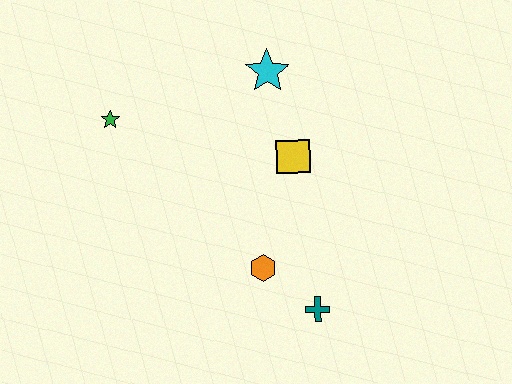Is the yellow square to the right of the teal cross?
No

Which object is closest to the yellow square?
The cyan star is closest to the yellow square.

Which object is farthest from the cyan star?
The teal cross is farthest from the cyan star.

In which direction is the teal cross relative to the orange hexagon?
The teal cross is to the right of the orange hexagon.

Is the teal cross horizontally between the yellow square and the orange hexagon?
No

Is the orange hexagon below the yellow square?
Yes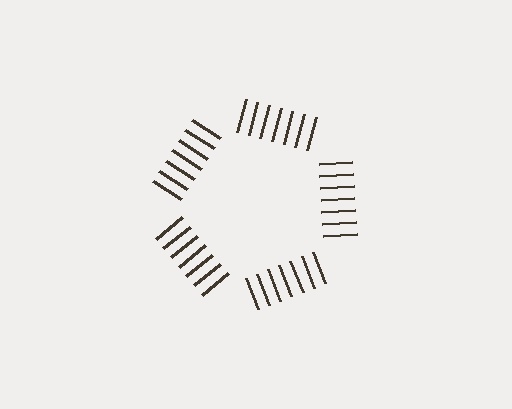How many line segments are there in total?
35 — 7 along each of the 5 edges.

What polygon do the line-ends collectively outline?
An illusory pentagon — the line segments terminate on its edges but no continuous stroke is drawn.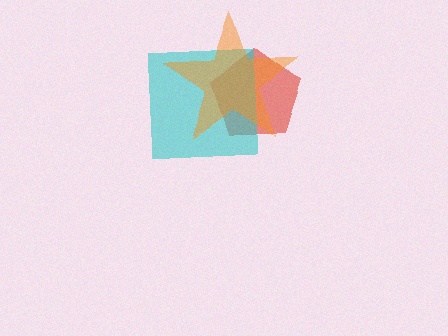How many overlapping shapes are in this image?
There are 3 overlapping shapes in the image.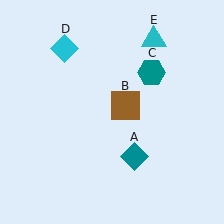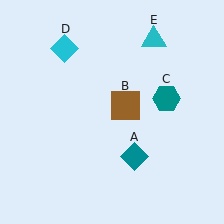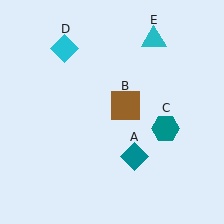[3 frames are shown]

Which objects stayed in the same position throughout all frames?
Teal diamond (object A) and brown square (object B) and cyan diamond (object D) and cyan triangle (object E) remained stationary.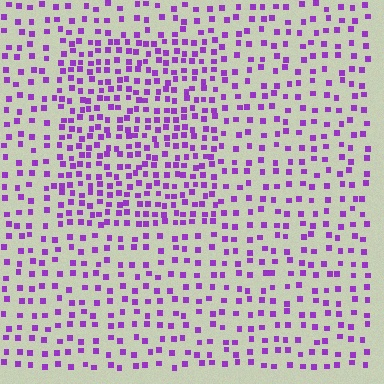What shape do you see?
I see a rectangle.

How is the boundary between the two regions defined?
The boundary is defined by a change in element density (approximately 1.8x ratio). All elements are the same color, size, and shape.